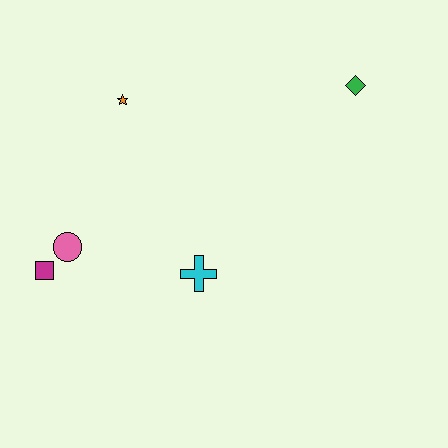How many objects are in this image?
There are 5 objects.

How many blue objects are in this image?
There are no blue objects.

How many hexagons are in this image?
There are no hexagons.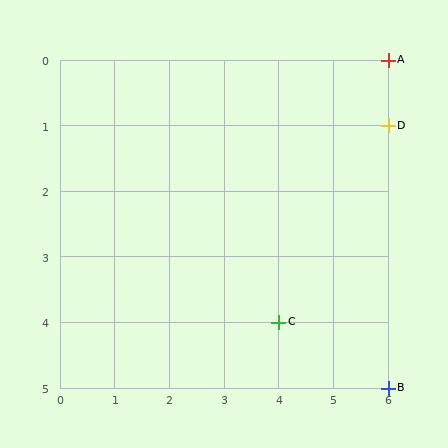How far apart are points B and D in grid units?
Points B and D are 4 rows apart.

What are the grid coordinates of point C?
Point C is at grid coordinates (4, 4).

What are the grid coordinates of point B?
Point B is at grid coordinates (6, 5).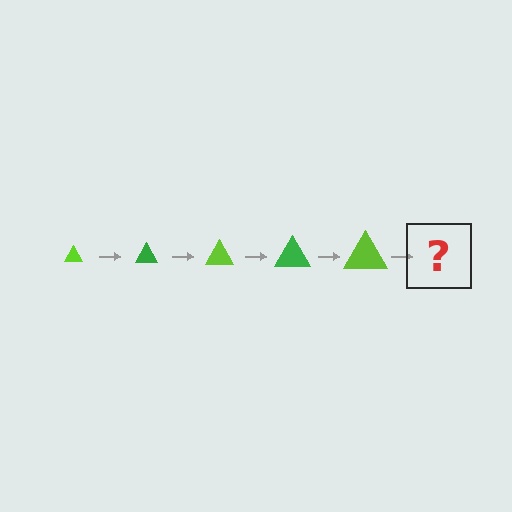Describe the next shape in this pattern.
It should be a green triangle, larger than the previous one.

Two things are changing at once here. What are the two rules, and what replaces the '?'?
The two rules are that the triangle grows larger each step and the color cycles through lime and green. The '?' should be a green triangle, larger than the previous one.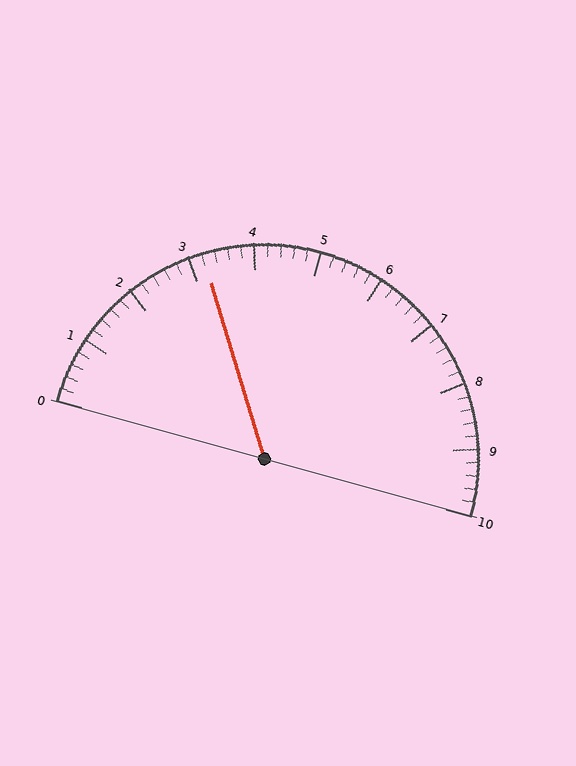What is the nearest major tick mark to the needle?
The nearest major tick mark is 3.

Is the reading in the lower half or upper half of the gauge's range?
The reading is in the lower half of the range (0 to 10).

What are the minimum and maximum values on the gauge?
The gauge ranges from 0 to 10.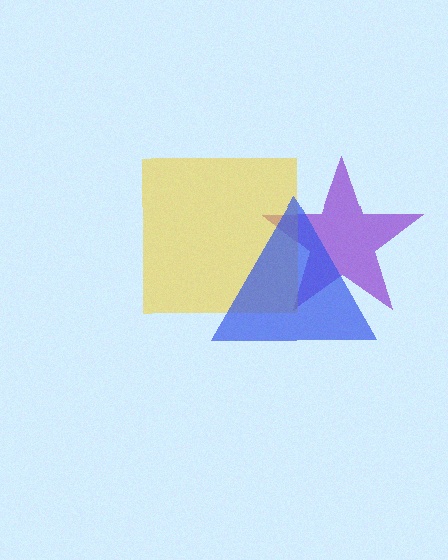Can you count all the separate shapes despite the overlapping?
Yes, there are 3 separate shapes.